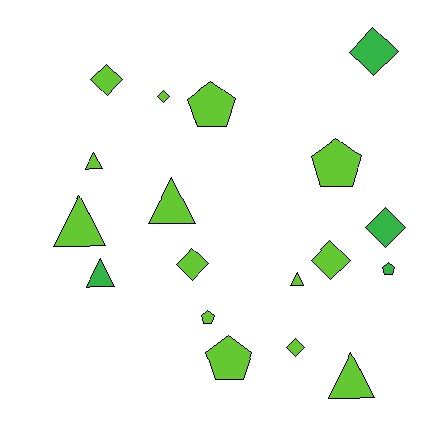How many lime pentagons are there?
There are 4 lime pentagons.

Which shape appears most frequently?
Diamond, with 7 objects.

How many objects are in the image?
There are 18 objects.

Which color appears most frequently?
Lime, with 14 objects.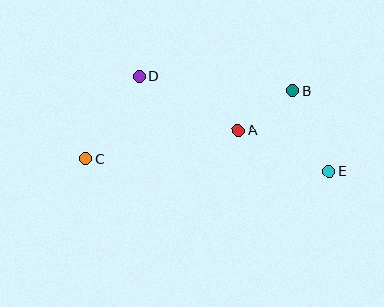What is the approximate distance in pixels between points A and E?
The distance between A and E is approximately 100 pixels.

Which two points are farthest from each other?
Points C and E are farthest from each other.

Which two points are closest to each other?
Points A and B are closest to each other.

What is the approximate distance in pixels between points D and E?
The distance between D and E is approximately 212 pixels.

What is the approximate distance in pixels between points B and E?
The distance between B and E is approximately 89 pixels.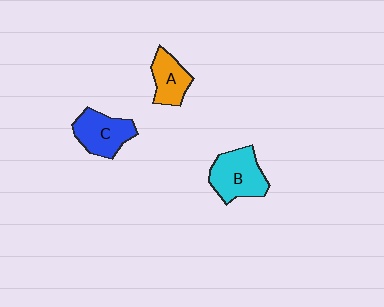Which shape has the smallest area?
Shape A (orange).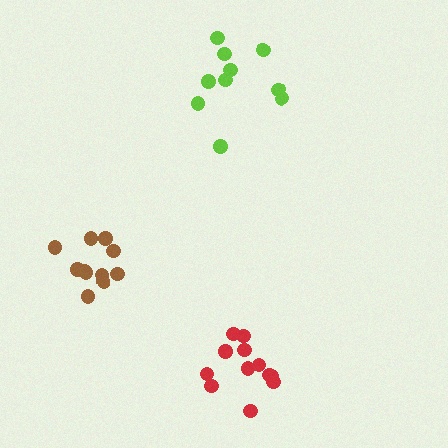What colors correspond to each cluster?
The clusters are colored: brown, lime, red.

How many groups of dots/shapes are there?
There are 3 groups.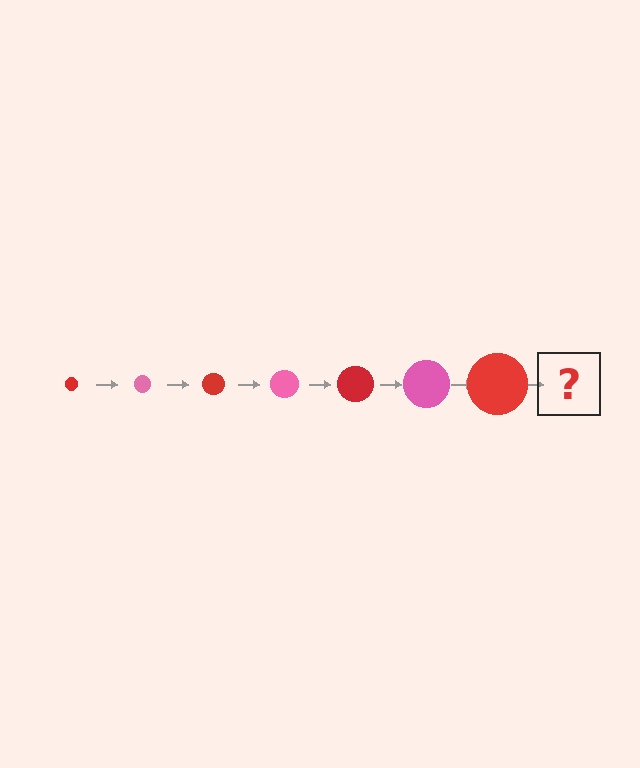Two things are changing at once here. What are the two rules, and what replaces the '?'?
The two rules are that the circle grows larger each step and the color cycles through red and pink. The '?' should be a pink circle, larger than the previous one.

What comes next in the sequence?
The next element should be a pink circle, larger than the previous one.